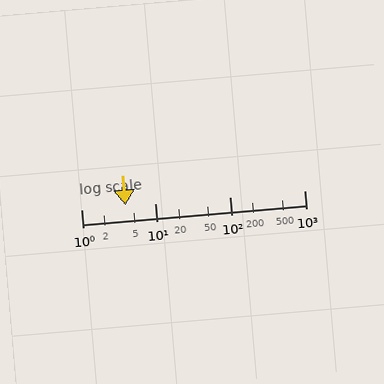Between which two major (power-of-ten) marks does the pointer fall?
The pointer is between 1 and 10.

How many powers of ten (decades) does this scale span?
The scale spans 3 decades, from 1 to 1000.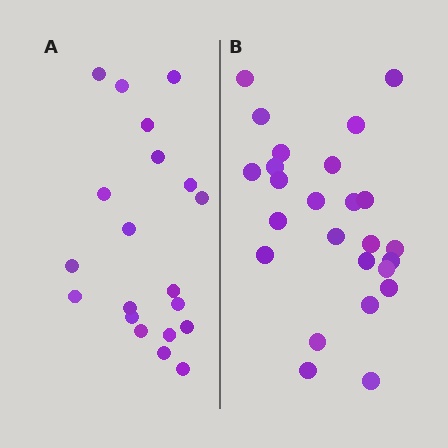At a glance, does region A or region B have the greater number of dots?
Region B (the right region) has more dots.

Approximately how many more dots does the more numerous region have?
Region B has about 5 more dots than region A.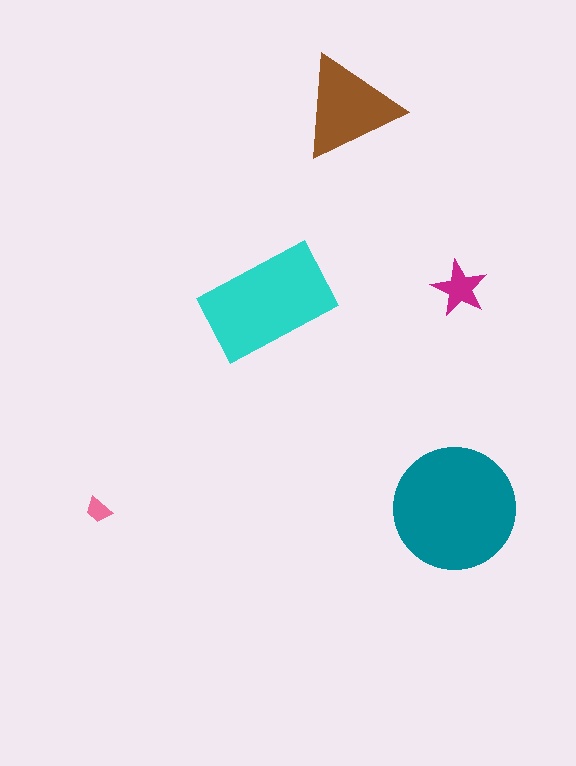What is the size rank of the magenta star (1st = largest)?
4th.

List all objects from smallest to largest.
The pink trapezoid, the magenta star, the brown triangle, the cyan rectangle, the teal circle.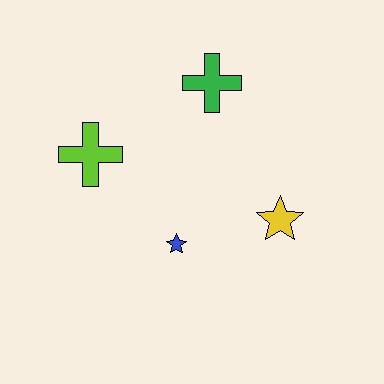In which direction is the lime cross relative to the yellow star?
The lime cross is to the left of the yellow star.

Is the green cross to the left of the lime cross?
No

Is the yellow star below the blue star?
No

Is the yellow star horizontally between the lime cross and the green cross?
No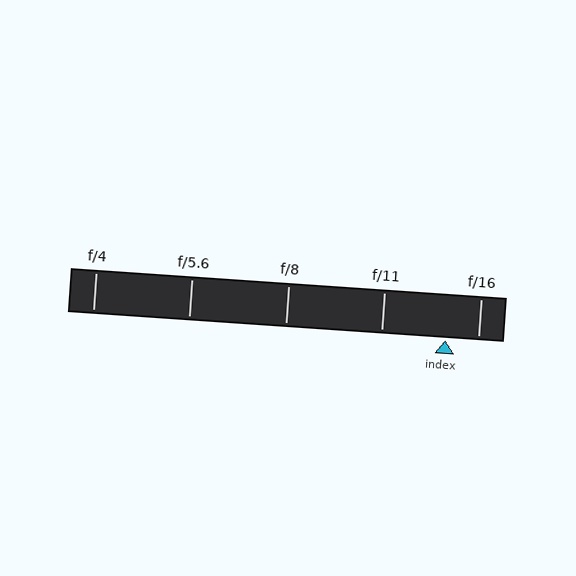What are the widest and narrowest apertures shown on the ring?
The widest aperture shown is f/4 and the narrowest is f/16.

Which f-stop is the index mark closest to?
The index mark is closest to f/16.